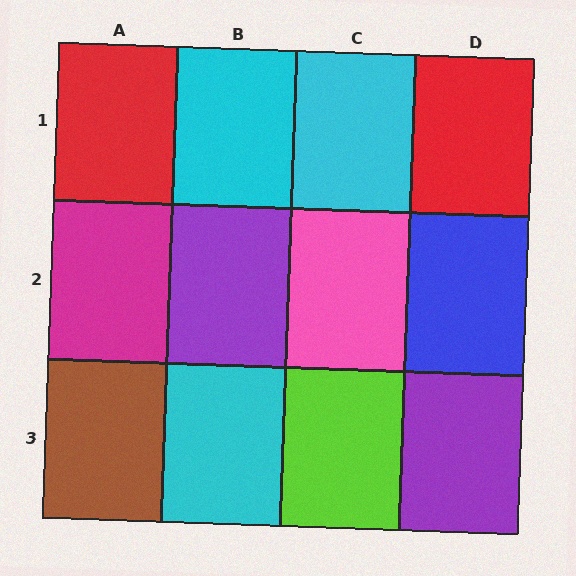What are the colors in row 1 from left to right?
Red, cyan, cyan, red.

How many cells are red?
2 cells are red.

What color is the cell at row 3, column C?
Lime.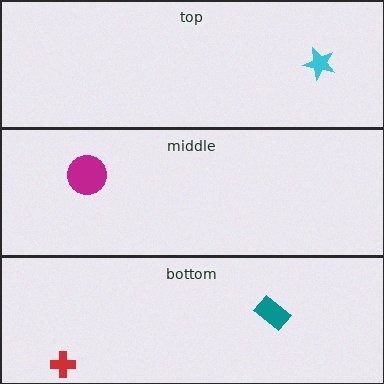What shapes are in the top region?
The cyan star.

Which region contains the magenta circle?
The middle region.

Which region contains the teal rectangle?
The bottom region.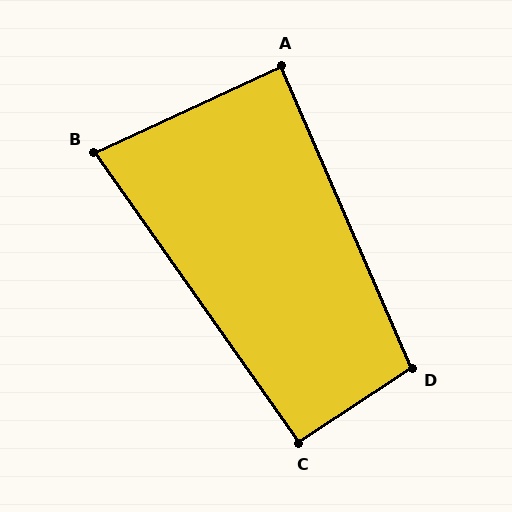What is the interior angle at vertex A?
Approximately 88 degrees (approximately right).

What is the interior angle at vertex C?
Approximately 92 degrees (approximately right).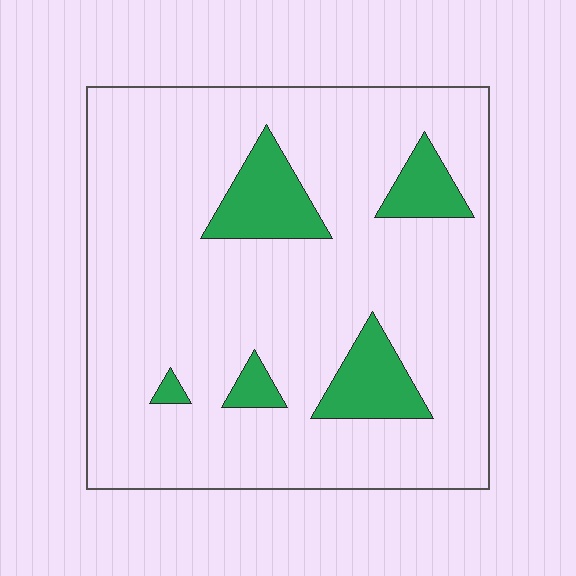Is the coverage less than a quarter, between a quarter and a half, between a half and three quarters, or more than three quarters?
Less than a quarter.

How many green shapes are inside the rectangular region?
5.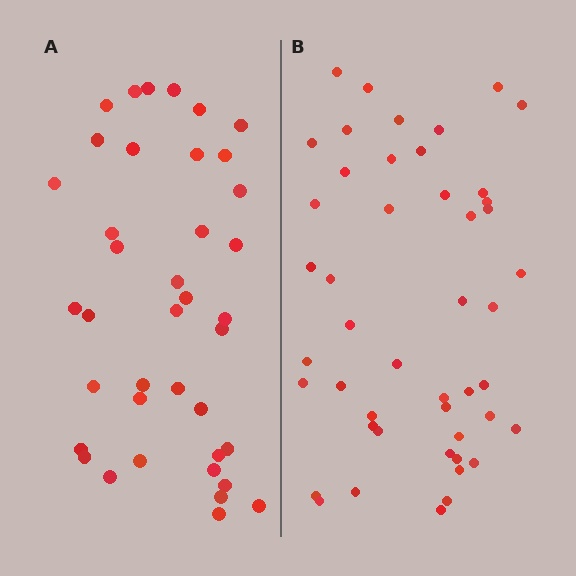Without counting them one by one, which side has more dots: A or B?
Region B (the right region) has more dots.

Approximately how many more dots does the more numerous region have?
Region B has roughly 8 or so more dots than region A.